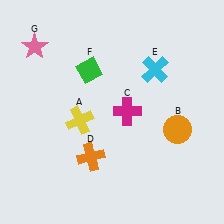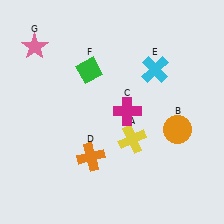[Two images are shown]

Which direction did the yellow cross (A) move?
The yellow cross (A) moved right.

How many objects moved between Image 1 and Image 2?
1 object moved between the two images.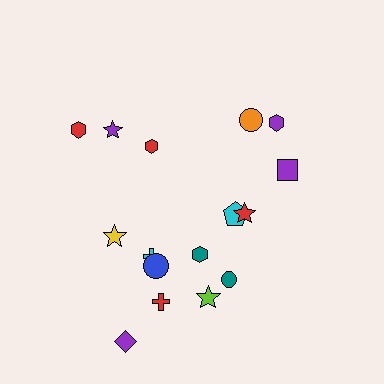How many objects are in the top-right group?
There are 5 objects.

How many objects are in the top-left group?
There are 3 objects.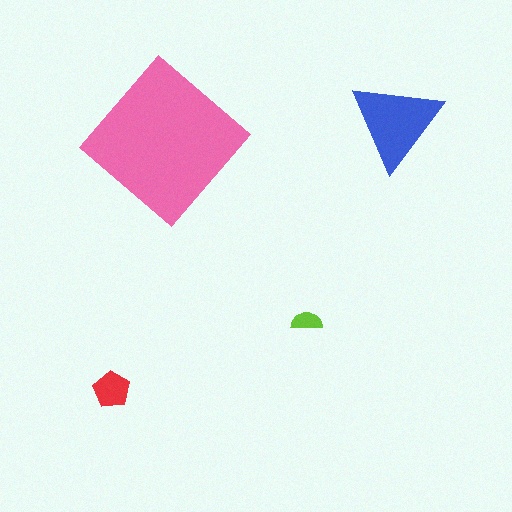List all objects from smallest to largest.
The lime semicircle, the red pentagon, the blue triangle, the pink diamond.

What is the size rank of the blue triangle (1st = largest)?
2nd.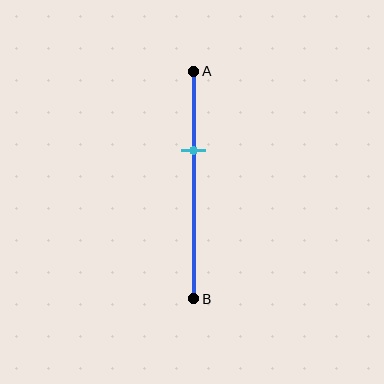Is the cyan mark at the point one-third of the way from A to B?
Yes, the mark is approximately at the one-third point.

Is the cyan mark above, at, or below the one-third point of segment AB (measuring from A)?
The cyan mark is approximately at the one-third point of segment AB.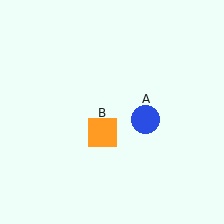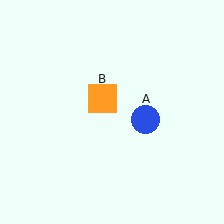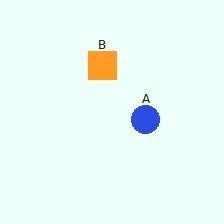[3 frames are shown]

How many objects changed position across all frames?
1 object changed position: orange square (object B).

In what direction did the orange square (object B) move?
The orange square (object B) moved up.